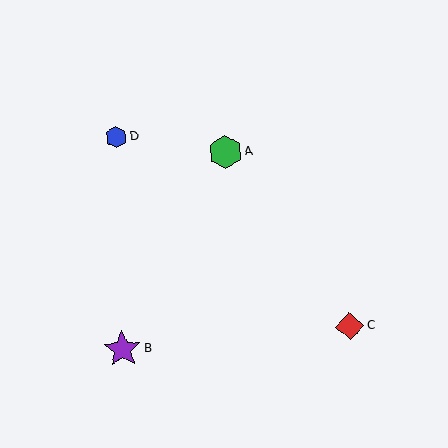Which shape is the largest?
The purple star (labeled B) is the largest.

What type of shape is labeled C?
Shape C is a red diamond.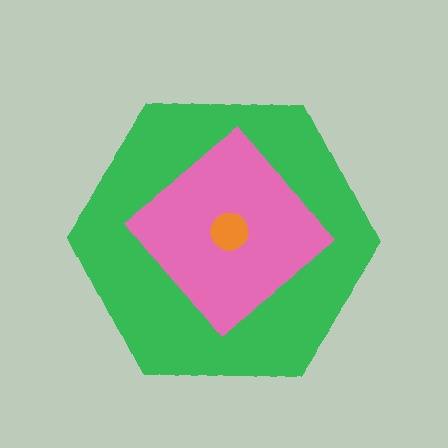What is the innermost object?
The orange circle.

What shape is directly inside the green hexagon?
The pink diamond.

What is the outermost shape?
The green hexagon.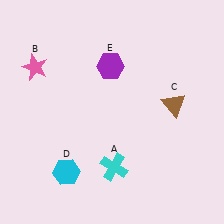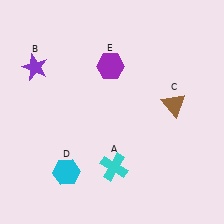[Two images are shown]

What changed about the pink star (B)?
In Image 1, B is pink. In Image 2, it changed to purple.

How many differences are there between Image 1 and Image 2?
There is 1 difference between the two images.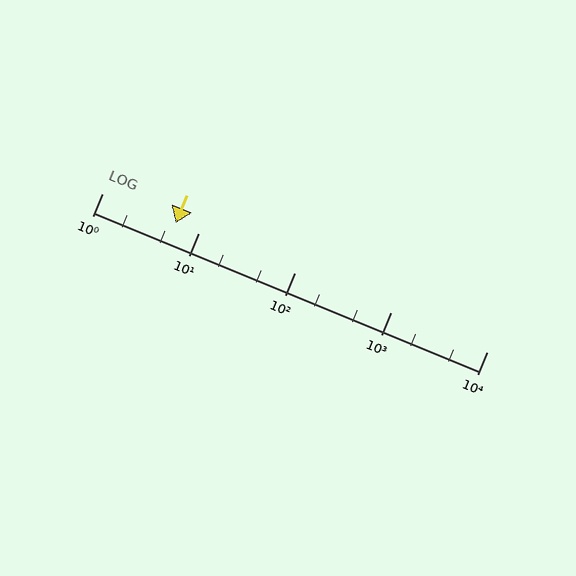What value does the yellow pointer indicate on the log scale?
The pointer indicates approximately 5.8.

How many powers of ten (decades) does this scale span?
The scale spans 4 decades, from 1 to 10000.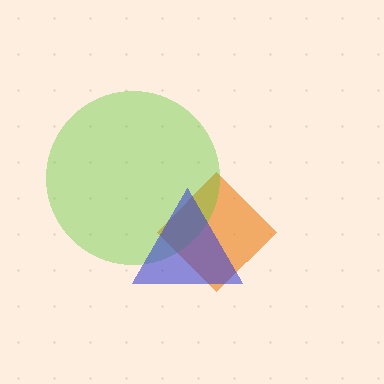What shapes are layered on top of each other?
The layered shapes are: an orange diamond, a lime circle, a blue triangle.